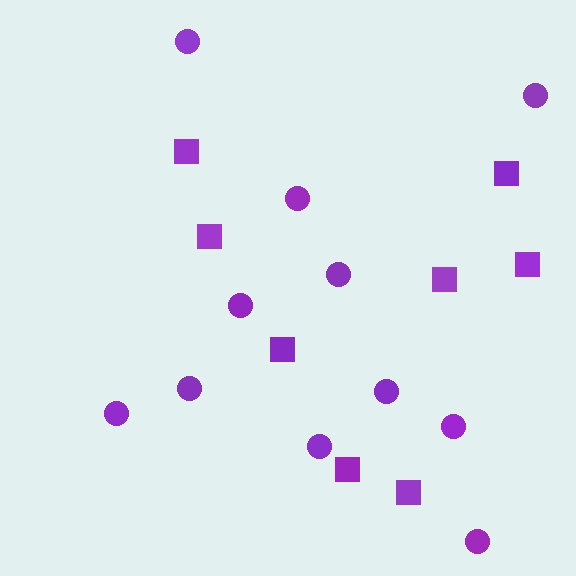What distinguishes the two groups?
There are 2 groups: one group of squares (8) and one group of circles (11).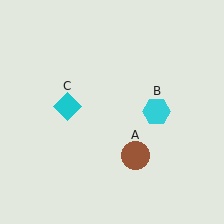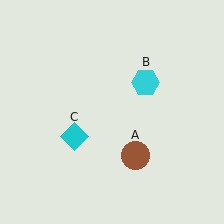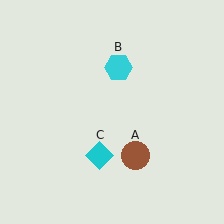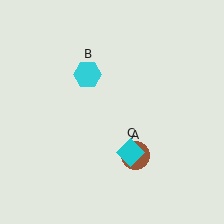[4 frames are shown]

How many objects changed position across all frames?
2 objects changed position: cyan hexagon (object B), cyan diamond (object C).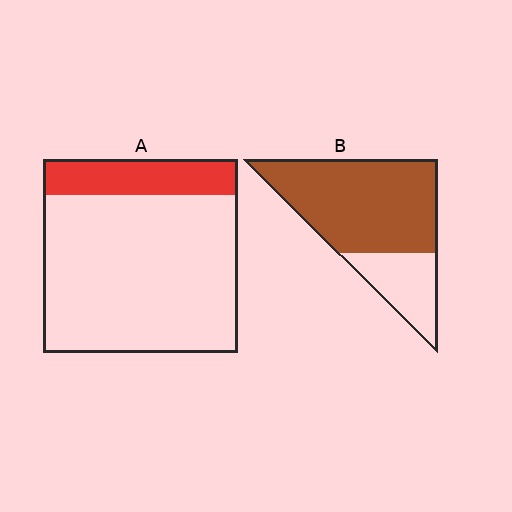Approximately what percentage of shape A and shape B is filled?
A is approximately 20% and B is approximately 75%.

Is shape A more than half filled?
No.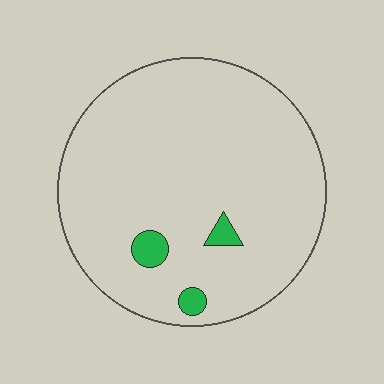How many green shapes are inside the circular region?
3.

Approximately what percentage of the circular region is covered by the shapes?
Approximately 5%.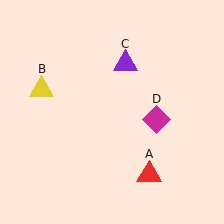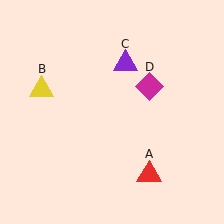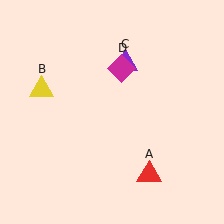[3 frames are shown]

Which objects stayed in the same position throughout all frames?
Red triangle (object A) and yellow triangle (object B) and purple triangle (object C) remained stationary.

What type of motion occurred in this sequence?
The magenta diamond (object D) rotated counterclockwise around the center of the scene.